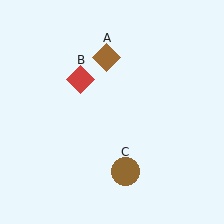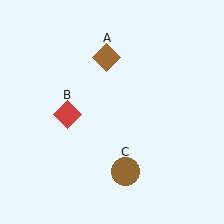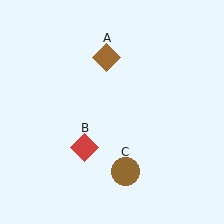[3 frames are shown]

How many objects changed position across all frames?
1 object changed position: red diamond (object B).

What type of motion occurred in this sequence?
The red diamond (object B) rotated counterclockwise around the center of the scene.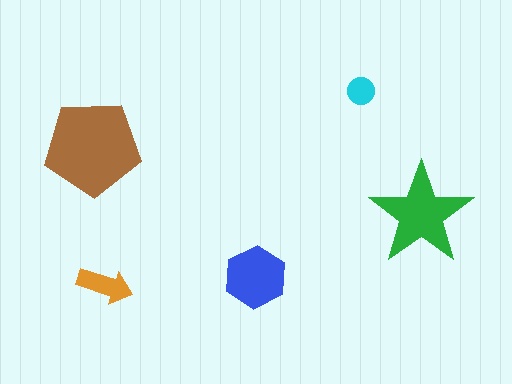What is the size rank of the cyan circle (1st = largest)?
5th.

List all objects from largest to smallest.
The brown pentagon, the green star, the blue hexagon, the orange arrow, the cyan circle.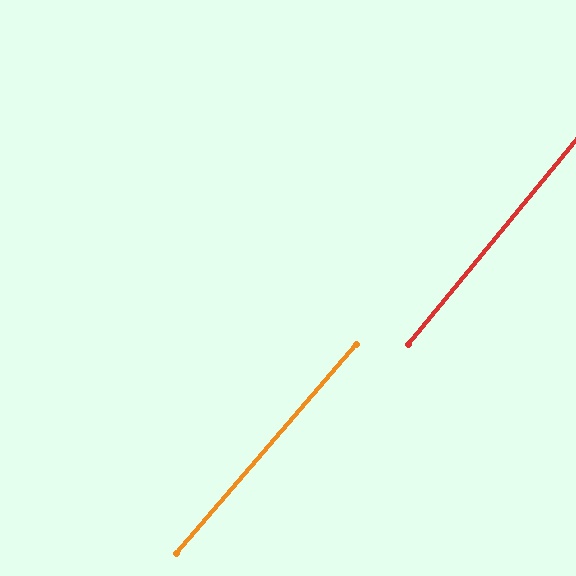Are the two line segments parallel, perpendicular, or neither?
Parallel — their directions differ by only 1.5°.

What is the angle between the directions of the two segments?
Approximately 1 degree.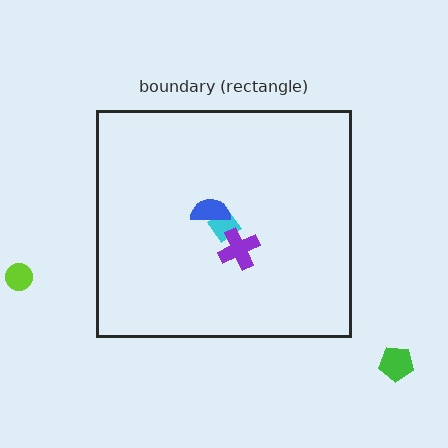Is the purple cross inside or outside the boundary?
Inside.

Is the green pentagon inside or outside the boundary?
Outside.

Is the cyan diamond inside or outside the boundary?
Inside.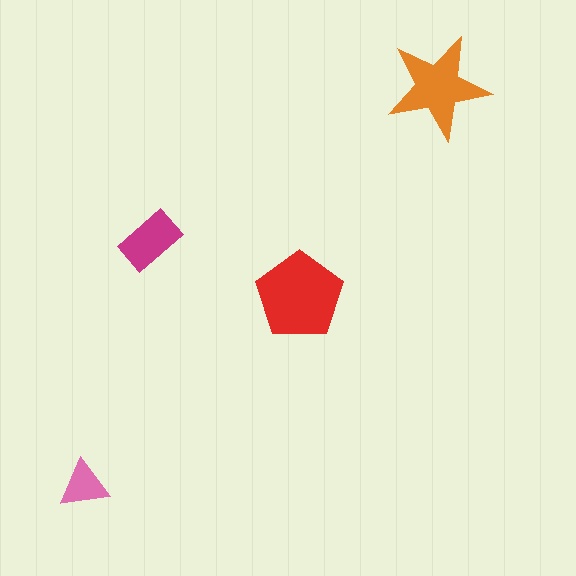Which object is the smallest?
The pink triangle.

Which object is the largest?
The red pentagon.